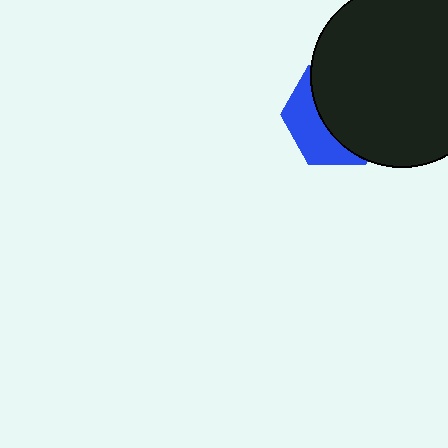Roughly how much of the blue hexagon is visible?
A small part of it is visible (roughly 37%).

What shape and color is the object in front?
The object in front is a black circle.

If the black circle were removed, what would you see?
You would see the complete blue hexagon.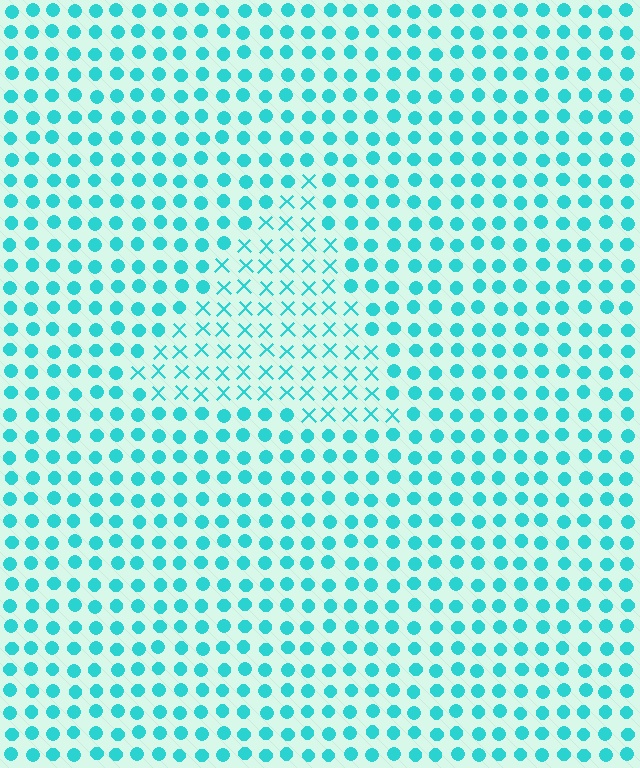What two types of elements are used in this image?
The image uses X marks inside the triangle region and circles outside it.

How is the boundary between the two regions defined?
The boundary is defined by a change in element shape: X marks inside vs. circles outside. All elements share the same color and spacing.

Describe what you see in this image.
The image is filled with small cyan elements arranged in a uniform grid. A triangle-shaped region contains X marks, while the surrounding area contains circles. The boundary is defined purely by the change in element shape.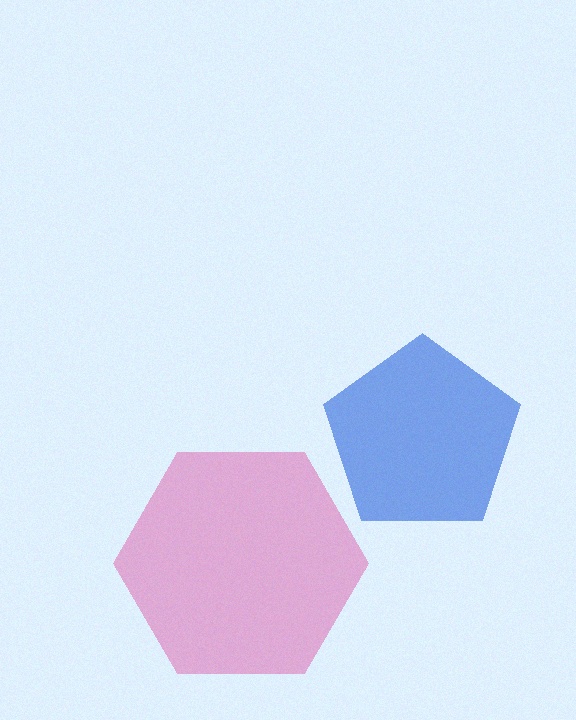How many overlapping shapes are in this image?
There are 2 overlapping shapes in the image.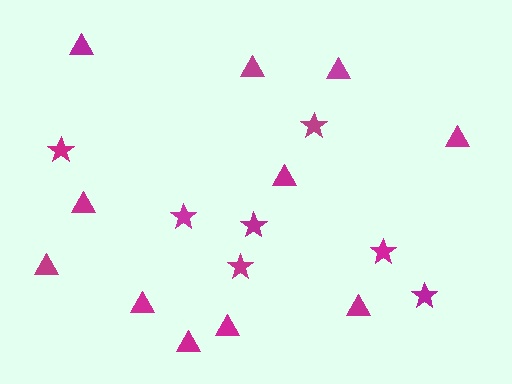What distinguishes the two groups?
There are 2 groups: one group of stars (7) and one group of triangles (11).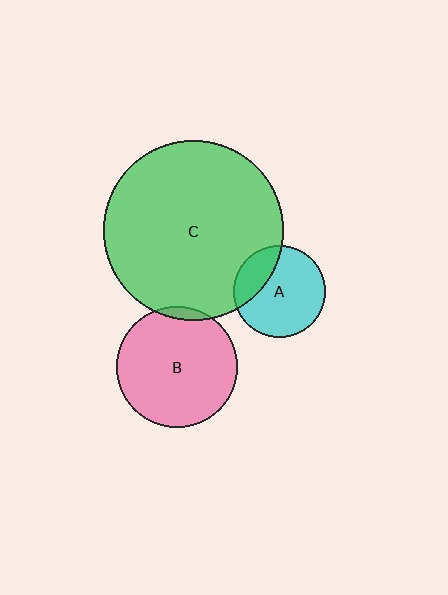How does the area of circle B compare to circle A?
Approximately 1.7 times.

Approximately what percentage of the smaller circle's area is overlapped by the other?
Approximately 25%.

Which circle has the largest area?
Circle C (green).